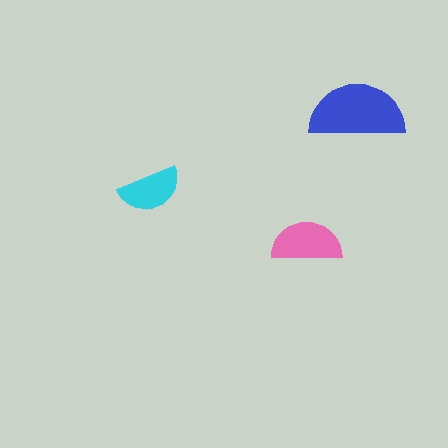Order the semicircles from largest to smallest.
the blue one, the pink one, the cyan one.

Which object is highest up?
The blue semicircle is topmost.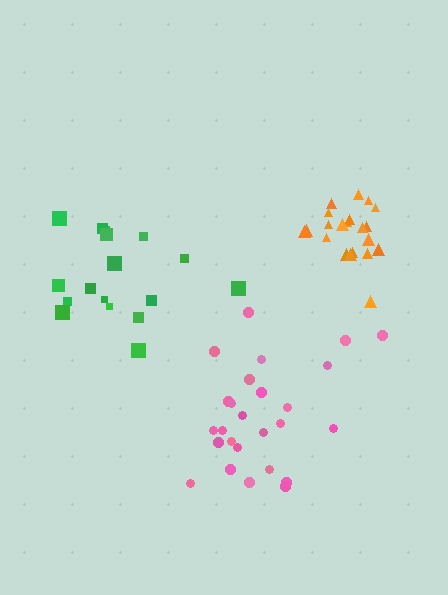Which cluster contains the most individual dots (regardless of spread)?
Pink (26).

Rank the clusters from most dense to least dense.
orange, green, pink.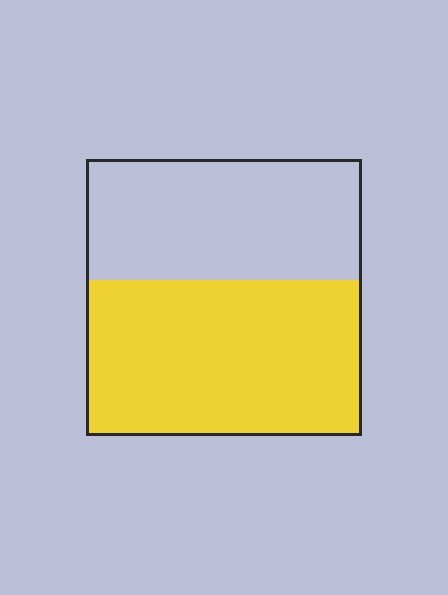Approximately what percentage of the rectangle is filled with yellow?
Approximately 55%.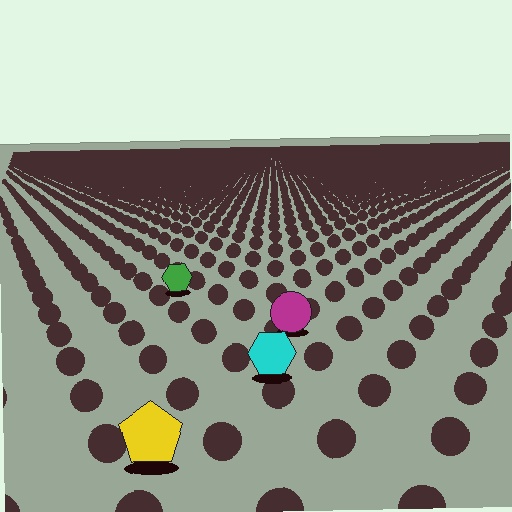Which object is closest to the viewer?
The yellow pentagon is closest. The texture marks near it are larger and more spread out.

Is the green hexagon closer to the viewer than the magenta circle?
No. The magenta circle is closer — you can tell from the texture gradient: the ground texture is coarser near it.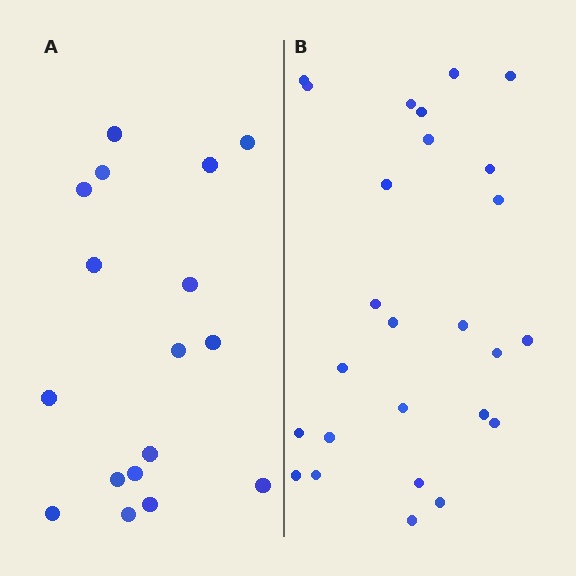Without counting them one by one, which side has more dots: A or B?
Region B (the right region) has more dots.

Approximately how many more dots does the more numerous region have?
Region B has roughly 8 or so more dots than region A.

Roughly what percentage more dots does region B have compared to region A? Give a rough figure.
About 55% more.